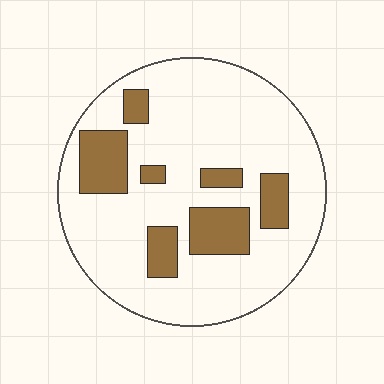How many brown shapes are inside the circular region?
7.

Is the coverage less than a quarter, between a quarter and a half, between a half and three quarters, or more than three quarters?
Less than a quarter.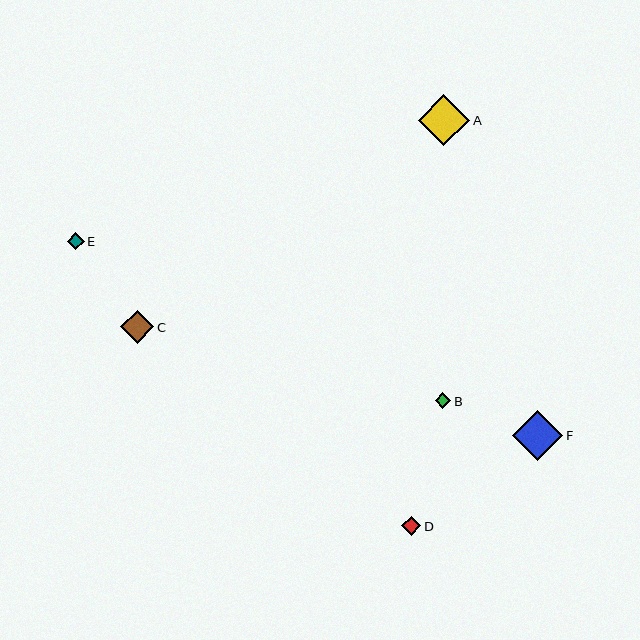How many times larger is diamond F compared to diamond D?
Diamond F is approximately 2.6 times the size of diamond D.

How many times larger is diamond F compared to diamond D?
Diamond F is approximately 2.6 times the size of diamond D.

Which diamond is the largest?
Diamond A is the largest with a size of approximately 51 pixels.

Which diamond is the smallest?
Diamond B is the smallest with a size of approximately 15 pixels.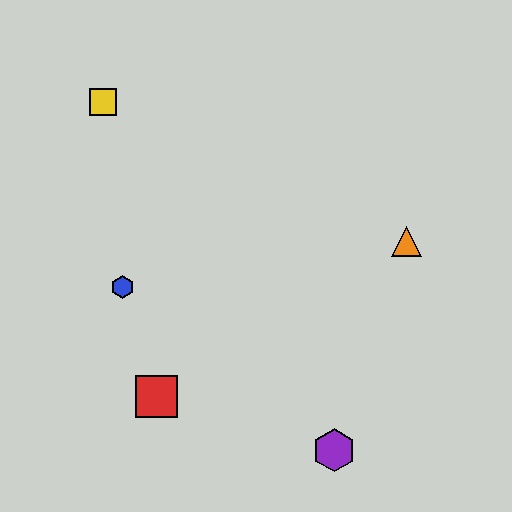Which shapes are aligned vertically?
The green triangle, the purple hexagon are aligned vertically.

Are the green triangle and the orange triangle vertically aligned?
No, the green triangle is at x≈334 and the orange triangle is at x≈406.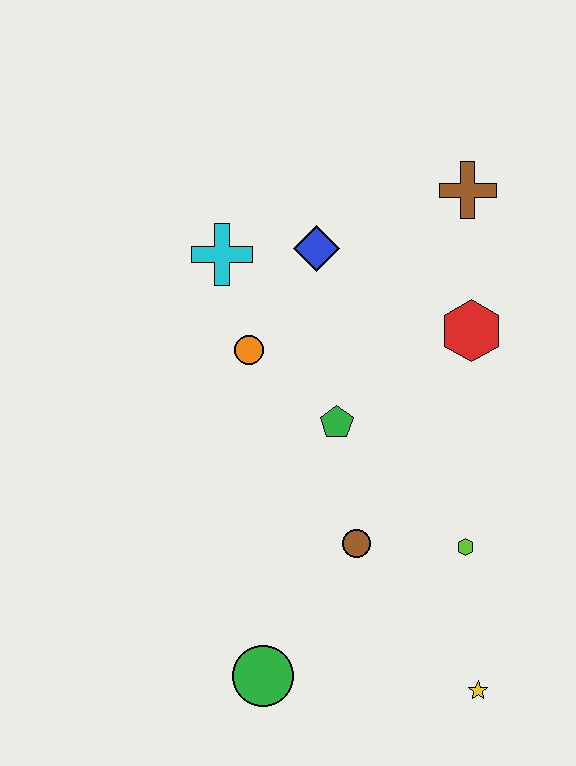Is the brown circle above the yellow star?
Yes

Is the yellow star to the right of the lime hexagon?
Yes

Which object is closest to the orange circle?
The cyan cross is closest to the orange circle.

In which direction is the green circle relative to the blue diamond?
The green circle is below the blue diamond.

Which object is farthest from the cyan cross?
The yellow star is farthest from the cyan cross.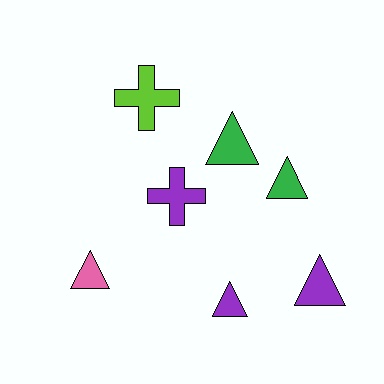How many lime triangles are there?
There are no lime triangles.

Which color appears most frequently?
Purple, with 3 objects.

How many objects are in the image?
There are 7 objects.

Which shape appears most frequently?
Triangle, with 5 objects.